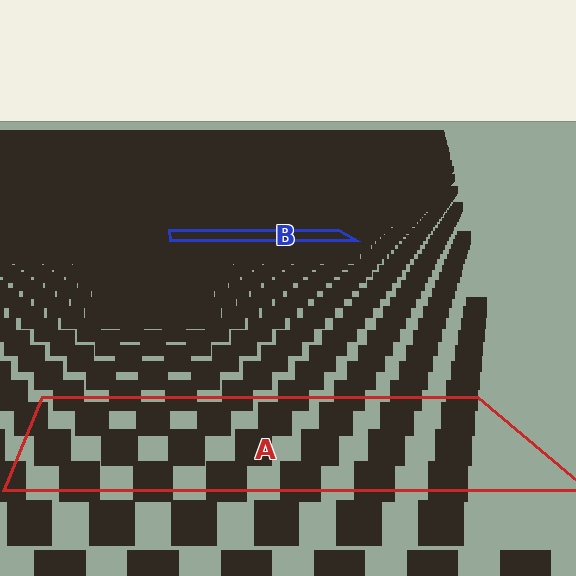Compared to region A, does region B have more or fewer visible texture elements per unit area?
Region B has more texture elements per unit area — they are packed more densely because it is farther away.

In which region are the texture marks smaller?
The texture marks are smaller in region B, because it is farther away.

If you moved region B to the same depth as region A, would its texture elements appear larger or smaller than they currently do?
They would appear larger. At a closer depth, the same texture elements are projected at a bigger on-screen size.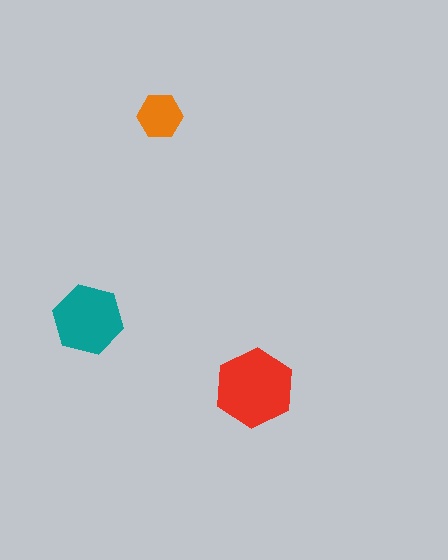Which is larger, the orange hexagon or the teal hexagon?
The teal one.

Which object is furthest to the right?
The red hexagon is rightmost.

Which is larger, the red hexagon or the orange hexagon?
The red one.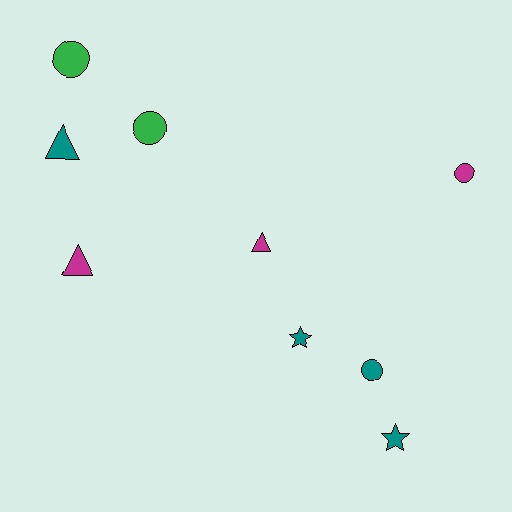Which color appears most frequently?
Teal, with 4 objects.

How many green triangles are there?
There are no green triangles.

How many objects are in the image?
There are 9 objects.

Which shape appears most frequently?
Circle, with 4 objects.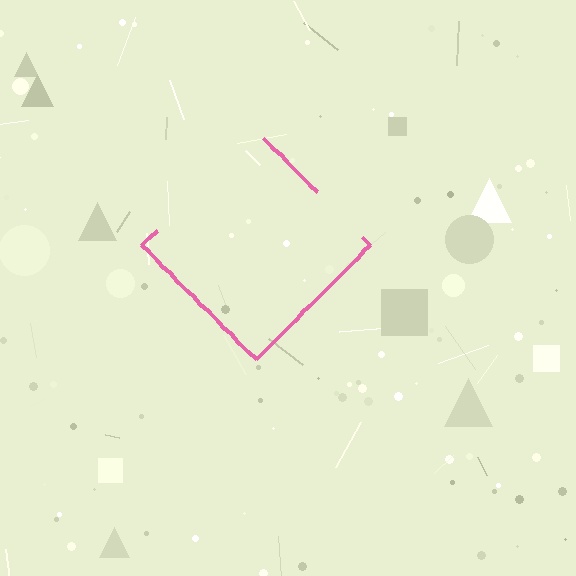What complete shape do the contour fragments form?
The contour fragments form a diamond.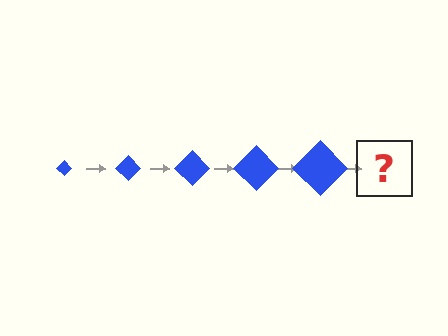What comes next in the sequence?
The next element should be a blue diamond, larger than the previous one.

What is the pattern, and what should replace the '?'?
The pattern is that the diamond gets progressively larger each step. The '?' should be a blue diamond, larger than the previous one.